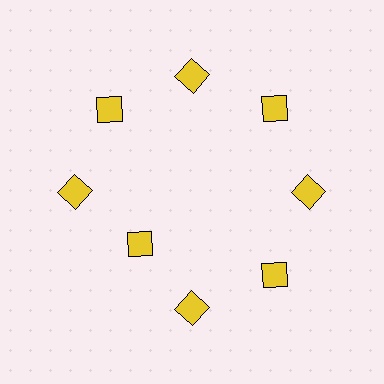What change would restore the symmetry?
The symmetry would be restored by moving it outward, back onto the ring so that all 8 diamonds sit at equal angles and equal distance from the center.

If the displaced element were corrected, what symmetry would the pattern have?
It would have 8-fold rotational symmetry — the pattern would map onto itself every 45 degrees.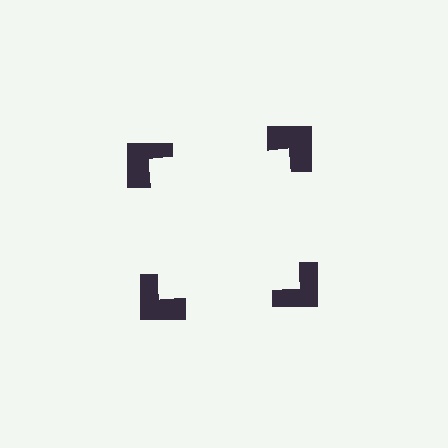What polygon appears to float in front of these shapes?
An illusory square — its edges are inferred from the aligned wedge cuts in the notched squares, not physically drawn.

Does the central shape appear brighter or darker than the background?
It typically appears slightly brighter than the background, even though no actual brightness change is drawn.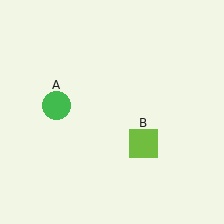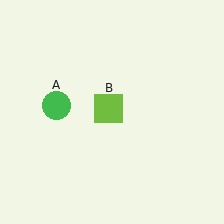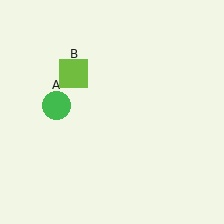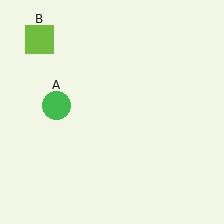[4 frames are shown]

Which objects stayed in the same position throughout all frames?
Green circle (object A) remained stationary.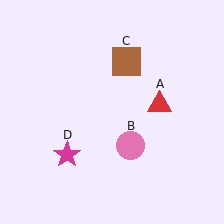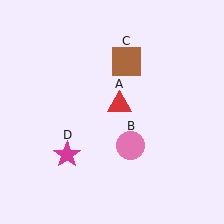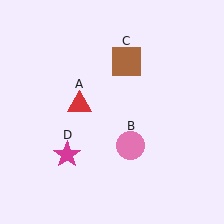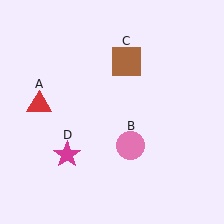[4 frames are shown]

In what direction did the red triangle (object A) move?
The red triangle (object A) moved left.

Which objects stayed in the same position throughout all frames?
Pink circle (object B) and brown square (object C) and magenta star (object D) remained stationary.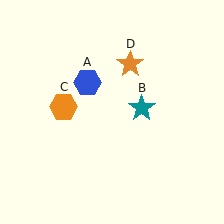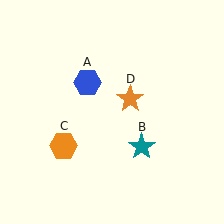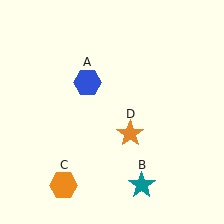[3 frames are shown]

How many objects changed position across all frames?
3 objects changed position: teal star (object B), orange hexagon (object C), orange star (object D).